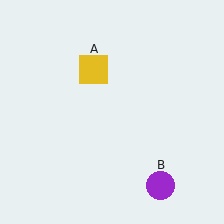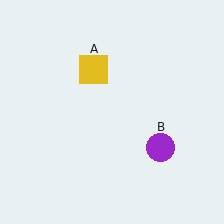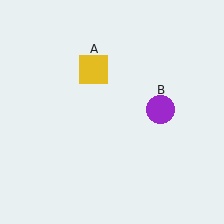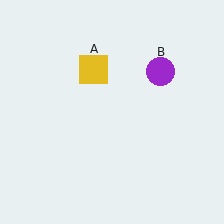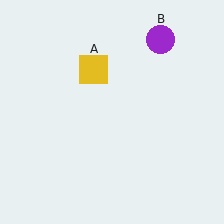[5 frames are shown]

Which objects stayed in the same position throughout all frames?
Yellow square (object A) remained stationary.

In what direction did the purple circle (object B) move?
The purple circle (object B) moved up.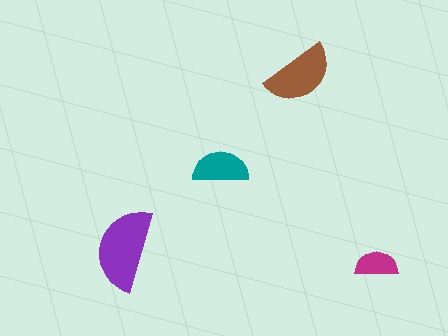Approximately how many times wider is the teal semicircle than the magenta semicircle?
About 1.5 times wider.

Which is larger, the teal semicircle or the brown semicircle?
The brown one.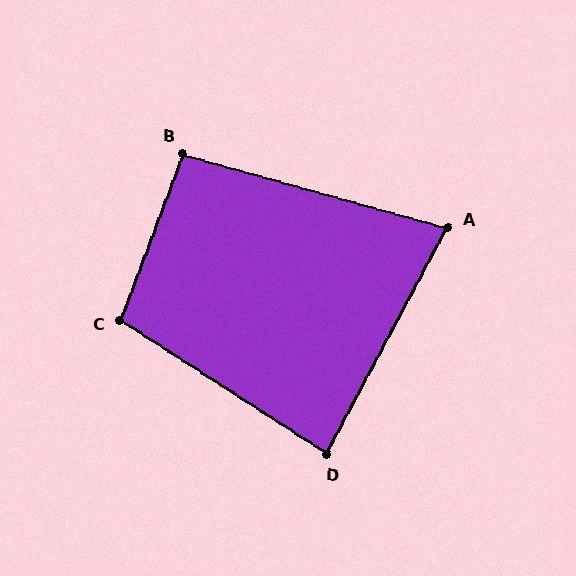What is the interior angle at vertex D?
Approximately 85 degrees (approximately right).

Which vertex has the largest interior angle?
C, at approximately 102 degrees.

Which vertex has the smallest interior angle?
A, at approximately 78 degrees.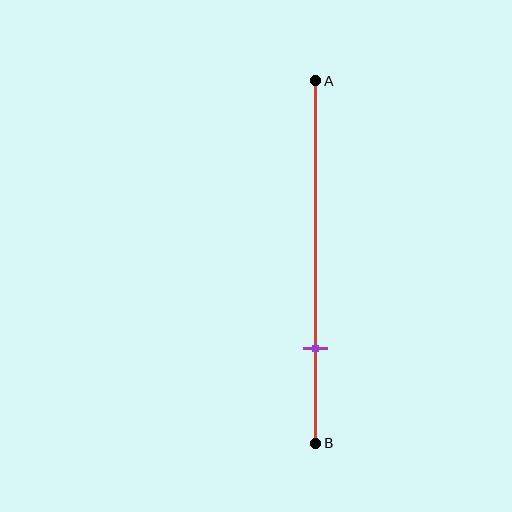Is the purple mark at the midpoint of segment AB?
No, the mark is at about 75% from A, not at the 50% midpoint.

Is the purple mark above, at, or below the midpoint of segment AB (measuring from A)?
The purple mark is below the midpoint of segment AB.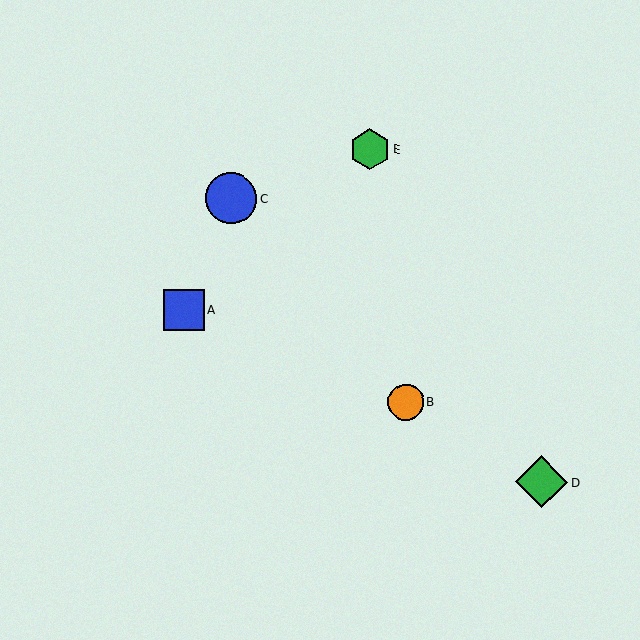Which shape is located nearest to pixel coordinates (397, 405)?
The orange circle (labeled B) at (406, 402) is nearest to that location.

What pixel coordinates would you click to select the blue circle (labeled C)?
Click at (231, 199) to select the blue circle C.